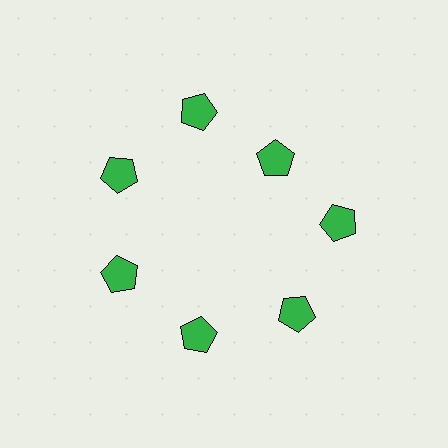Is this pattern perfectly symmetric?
No. The 7 green pentagons are arranged in a ring, but one element near the 1 o'clock position is pulled inward toward the center, breaking the 7-fold rotational symmetry.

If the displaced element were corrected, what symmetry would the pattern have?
It would have 7-fold rotational symmetry — the pattern would map onto itself every 51 degrees.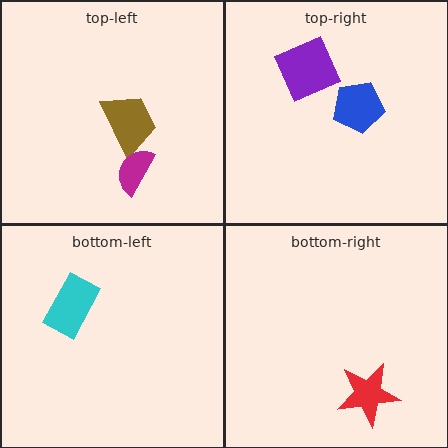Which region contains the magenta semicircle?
The top-left region.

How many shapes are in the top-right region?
2.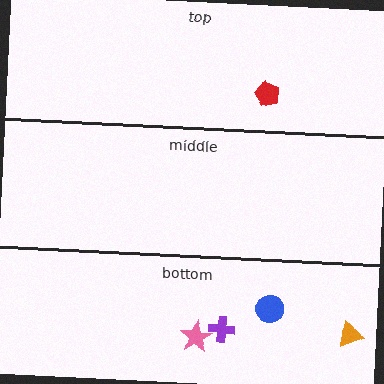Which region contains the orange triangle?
The bottom region.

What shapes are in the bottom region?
The purple cross, the blue circle, the pink star, the orange triangle.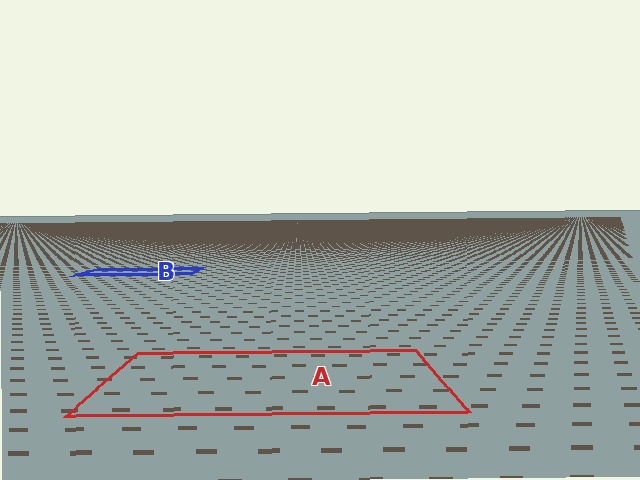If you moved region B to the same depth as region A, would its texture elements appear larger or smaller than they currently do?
They would appear larger. At a closer depth, the same texture elements are projected at a bigger on-screen size.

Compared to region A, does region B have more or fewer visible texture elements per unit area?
Region B has more texture elements per unit area — they are packed more densely because it is farther away.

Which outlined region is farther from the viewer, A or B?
Region B is farther from the viewer — the texture elements inside it appear smaller and more densely packed.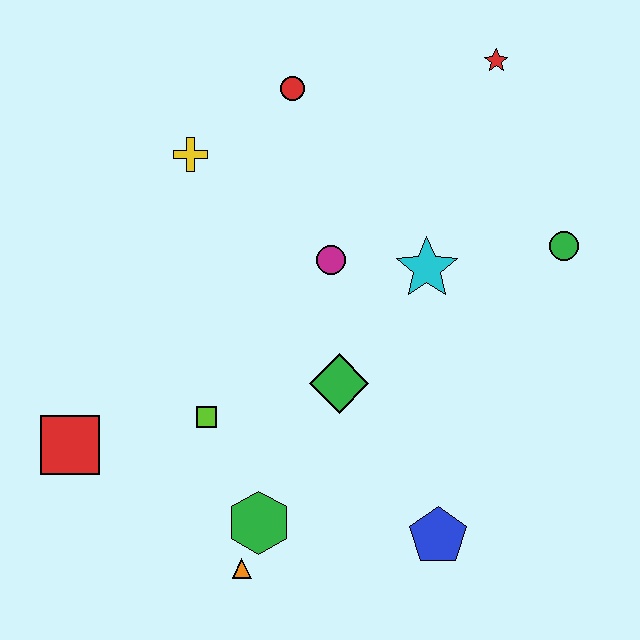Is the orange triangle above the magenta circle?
No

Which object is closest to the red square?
The lime square is closest to the red square.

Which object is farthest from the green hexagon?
The red star is farthest from the green hexagon.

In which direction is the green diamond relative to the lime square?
The green diamond is to the right of the lime square.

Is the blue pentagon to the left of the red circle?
No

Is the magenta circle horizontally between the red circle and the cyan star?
Yes